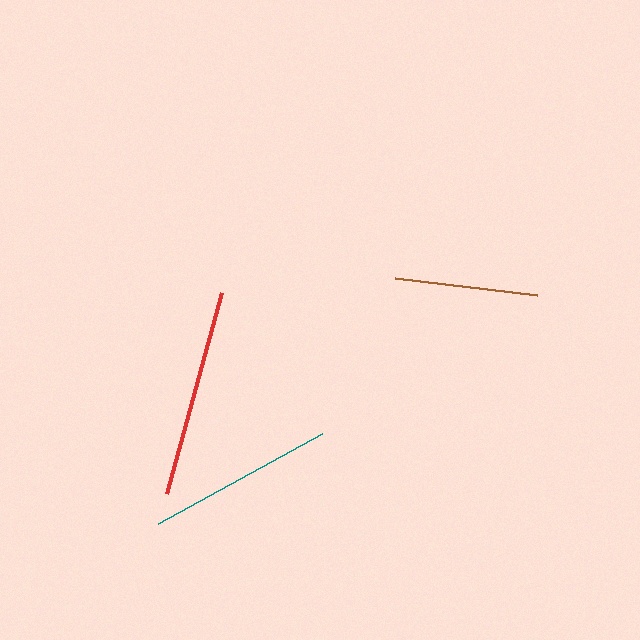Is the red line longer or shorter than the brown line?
The red line is longer than the brown line.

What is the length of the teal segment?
The teal segment is approximately 187 pixels long.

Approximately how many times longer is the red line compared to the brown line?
The red line is approximately 1.5 times the length of the brown line.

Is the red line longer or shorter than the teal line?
The red line is longer than the teal line.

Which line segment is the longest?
The red line is the longest at approximately 209 pixels.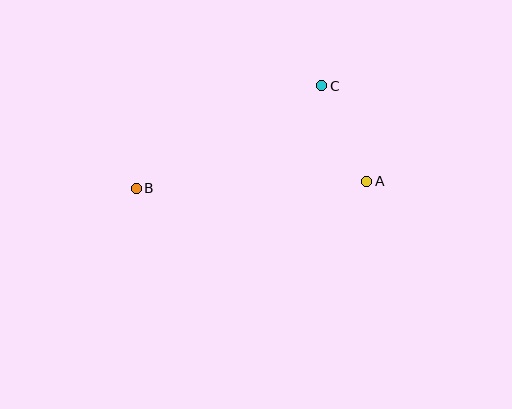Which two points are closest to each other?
Points A and C are closest to each other.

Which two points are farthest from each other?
Points A and B are farthest from each other.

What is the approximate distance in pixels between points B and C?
The distance between B and C is approximately 212 pixels.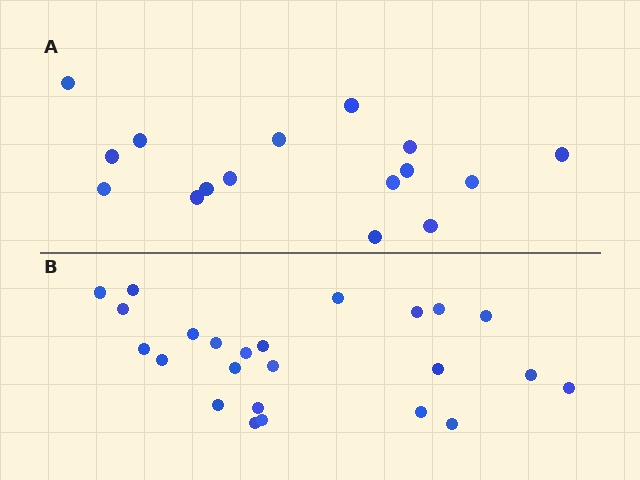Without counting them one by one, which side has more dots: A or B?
Region B (the bottom region) has more dots.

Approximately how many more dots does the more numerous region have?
Region B has roughly 8 or so more dots than region A.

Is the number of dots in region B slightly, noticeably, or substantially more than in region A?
Region B has substantially more. The ratio is roughly 1.5 to 1.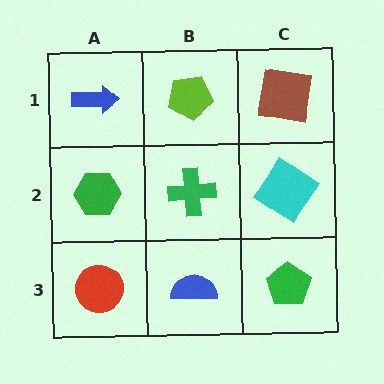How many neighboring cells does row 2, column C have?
3.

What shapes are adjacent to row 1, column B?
A green cross (row 2, column B), a blue arrow (row 1, column A), a brown square (row 1, column C).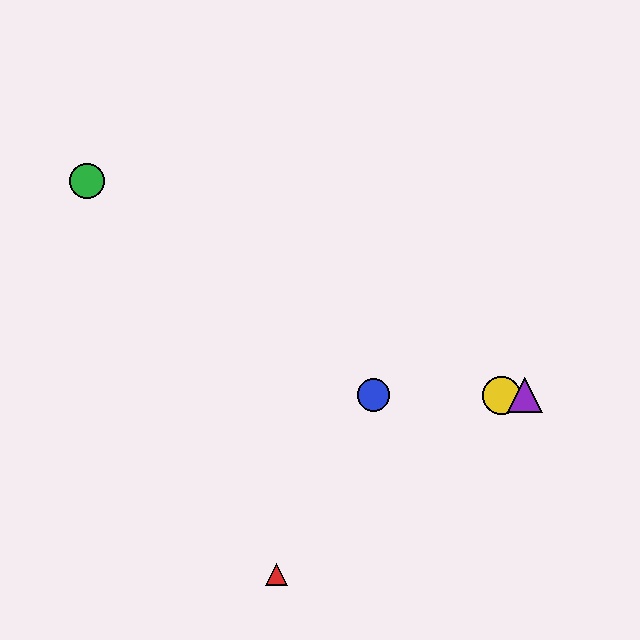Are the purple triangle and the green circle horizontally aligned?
No, the purple triangle is at y≈395 and the green circle is at y≈181.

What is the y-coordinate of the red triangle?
The red triangle is at y≈575.